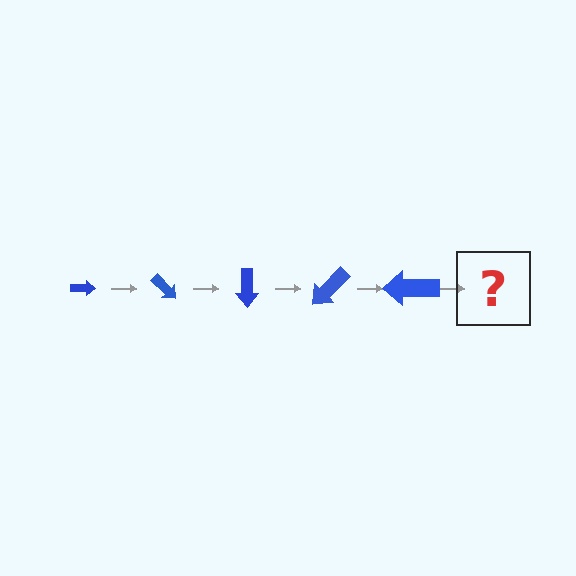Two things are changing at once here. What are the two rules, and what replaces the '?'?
The two rules are that the arrow grows larger each step and it rotates 45 degrees each step. The '?' should be an arrow, larger than the previous one and rotated 225 degrees from the start.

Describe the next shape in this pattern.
It should be an arrow, larger than the previous one and rotated 225 degrees from the start.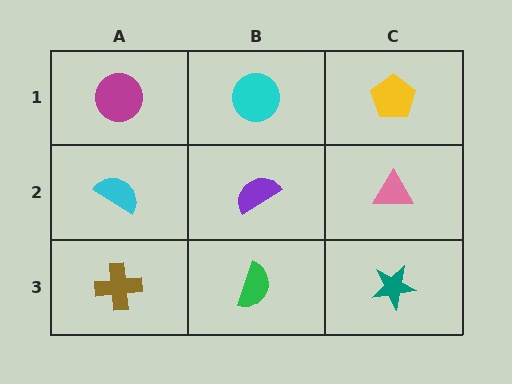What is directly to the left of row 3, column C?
A green semicircle.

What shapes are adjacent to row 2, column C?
A yellow pentagon (row 1, column C), a teal star (row 3, column C), a purple semicircle (row 2, column B).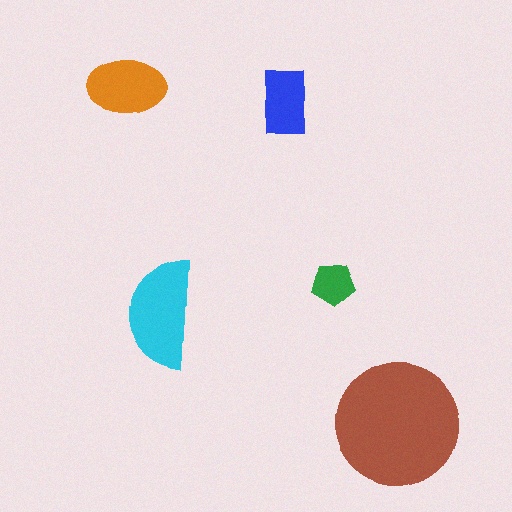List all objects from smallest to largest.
The green pentagon, the blue rectangle, the orange ellipse, the cyan semicircle, the brown circle.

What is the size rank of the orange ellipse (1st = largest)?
3rd.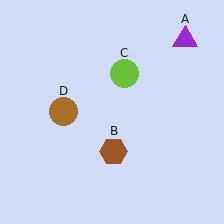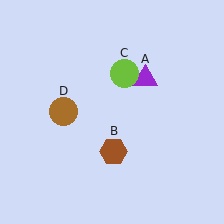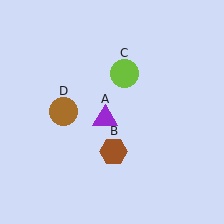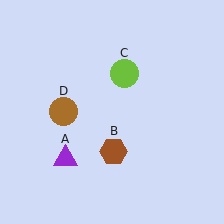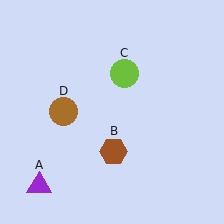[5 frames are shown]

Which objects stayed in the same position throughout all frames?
Brown hexagon (object B) and lime circle (object C) and brown circle (object D) remained stationary.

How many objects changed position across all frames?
1 object changed position: purple triangle (object A).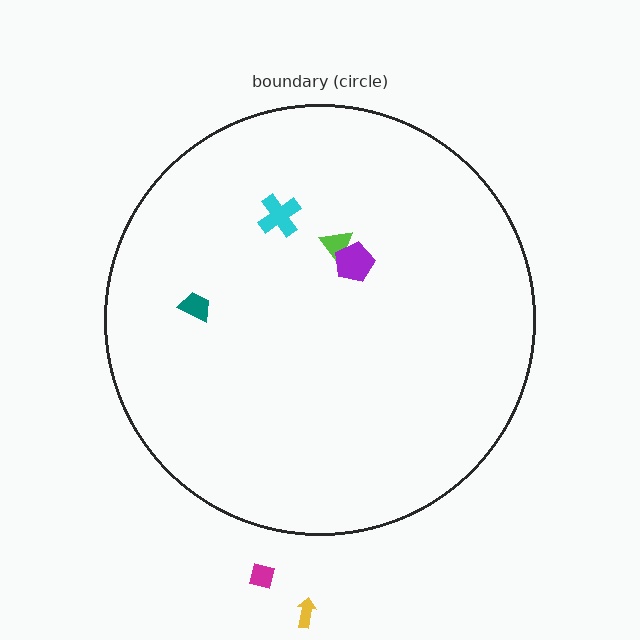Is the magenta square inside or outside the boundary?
Outside.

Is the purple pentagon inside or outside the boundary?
Inside.